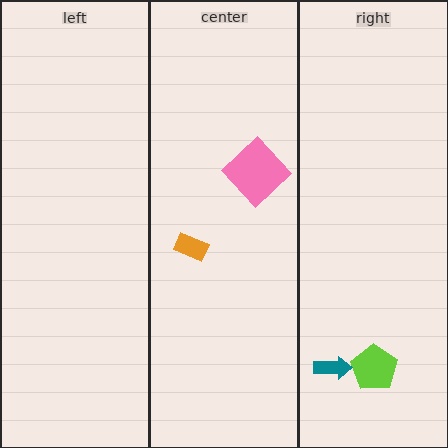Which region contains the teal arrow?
The right region.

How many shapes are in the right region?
2.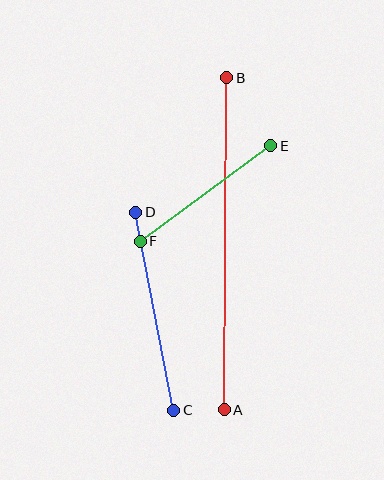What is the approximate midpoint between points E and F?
The midpoint is at approximately (205, 194) pixels.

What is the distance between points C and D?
The distance is approximately 202 pixels.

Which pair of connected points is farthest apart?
Points A and B are farthest apart.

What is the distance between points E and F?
The distance is approximately 162 pixels.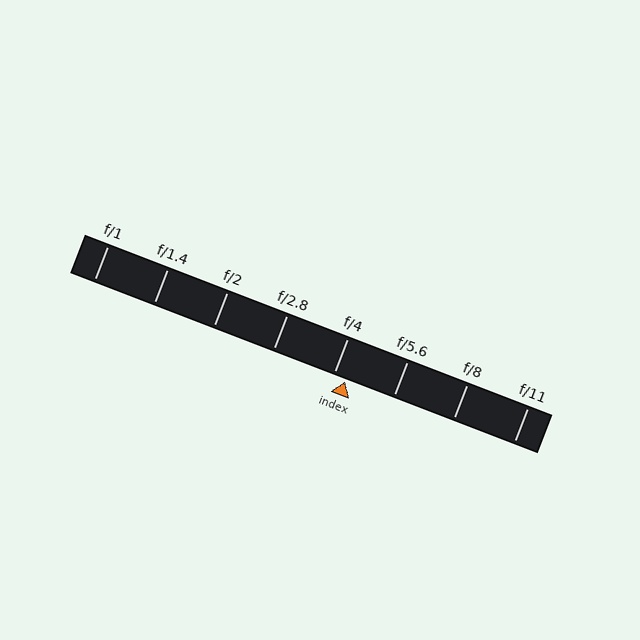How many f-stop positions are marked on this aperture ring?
There are 8 f-stop positions marked.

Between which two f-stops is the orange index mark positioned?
The index mark is between f/4 and f/5.6.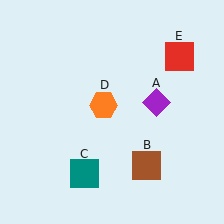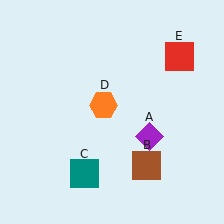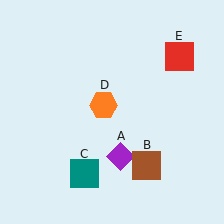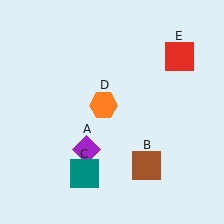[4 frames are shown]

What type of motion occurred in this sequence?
The purple diamond (object A) rotated clockwise around the center of the scene.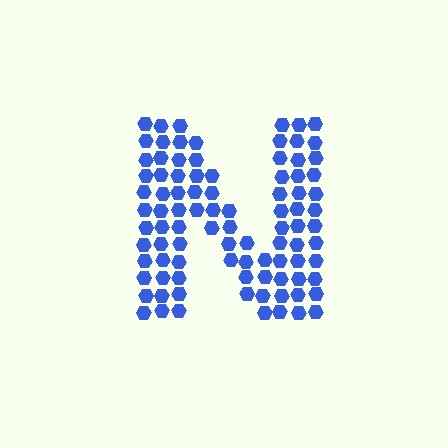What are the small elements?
The small elements are hexagons.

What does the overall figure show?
The overall figure shows the letter N.